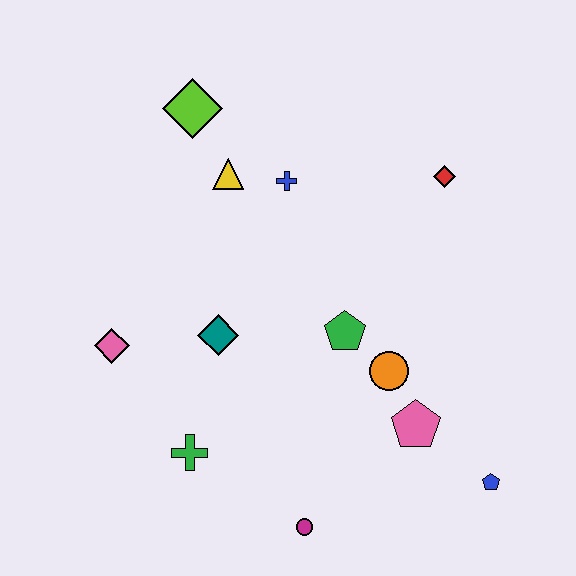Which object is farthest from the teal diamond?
The blue pentagon is farthest from the teal diamond.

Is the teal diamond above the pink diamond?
Yes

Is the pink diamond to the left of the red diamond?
Yes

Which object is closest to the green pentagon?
The orange circle is closest to the green pentagon.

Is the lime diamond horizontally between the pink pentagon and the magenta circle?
No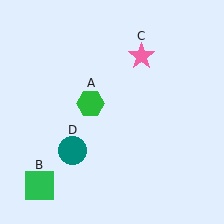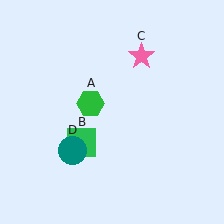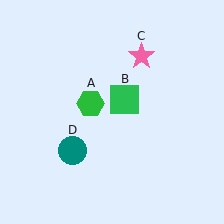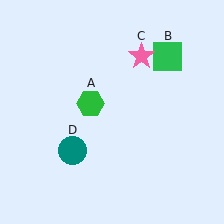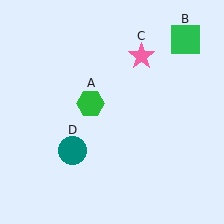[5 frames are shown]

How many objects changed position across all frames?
1 object changed position: green square (object B).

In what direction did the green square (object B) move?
The green square (object B) moved up and to the right.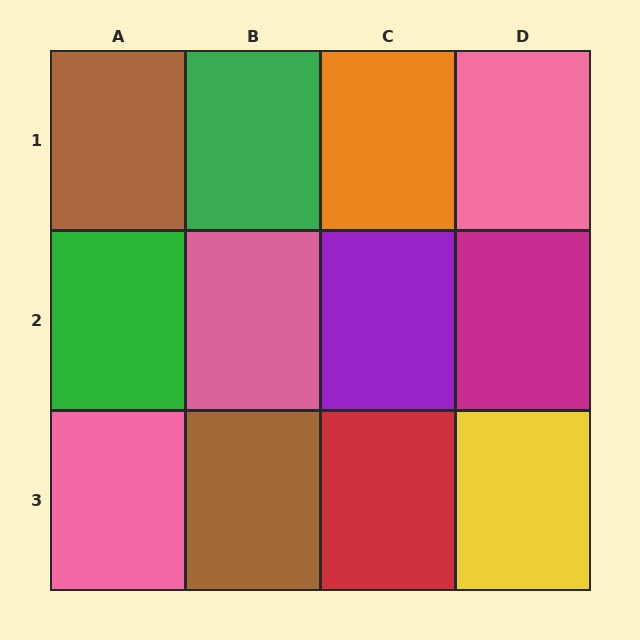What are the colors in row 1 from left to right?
Brown, green, orange, pink.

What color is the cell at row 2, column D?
Magenta.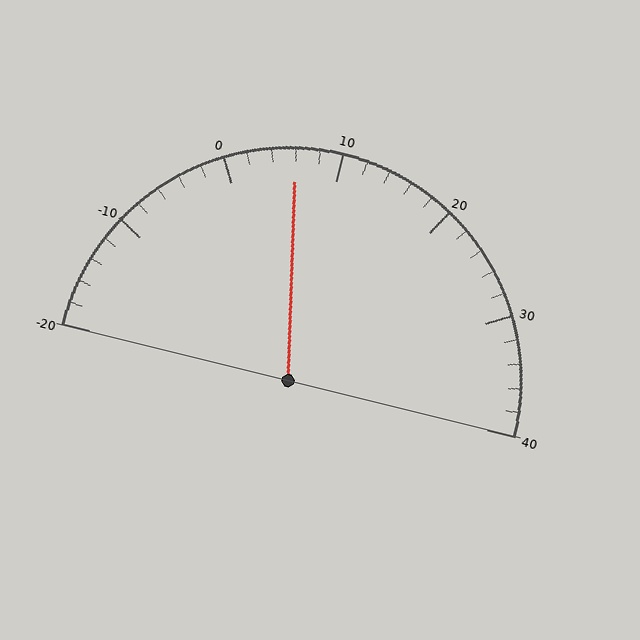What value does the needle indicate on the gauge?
The needle indicates approximately 6.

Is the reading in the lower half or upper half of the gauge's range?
The reading is in the lower half of the range (-20 to 40).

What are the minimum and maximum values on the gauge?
The gauge ranges from -20 to 40.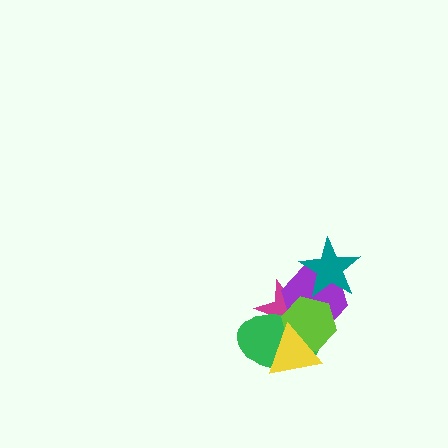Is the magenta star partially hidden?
Yes, it is partially covered by another shape.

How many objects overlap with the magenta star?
4 objects overlap with the magenta star.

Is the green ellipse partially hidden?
Yes, it is partially covered by another shape.